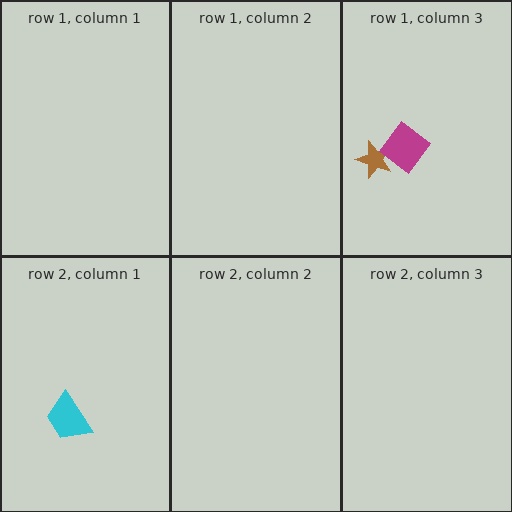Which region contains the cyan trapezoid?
The row 2, column 1 region.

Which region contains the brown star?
The row 1, column 3 region.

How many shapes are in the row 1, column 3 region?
2.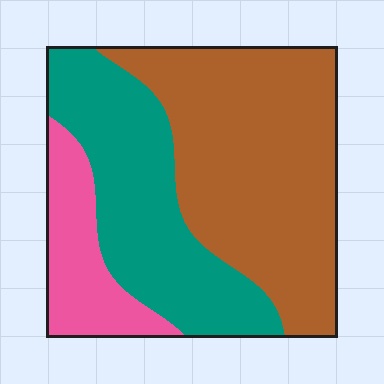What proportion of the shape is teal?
Teal takes up about one third (1/3) of the shape.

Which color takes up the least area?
Pink, at roughly 15%.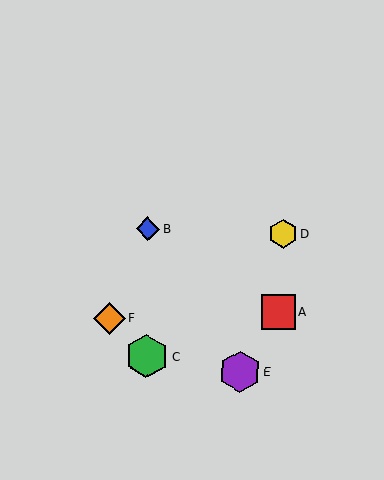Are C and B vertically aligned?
Yes, both are at x≈147.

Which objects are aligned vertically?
Objects B, C are aligned vertically.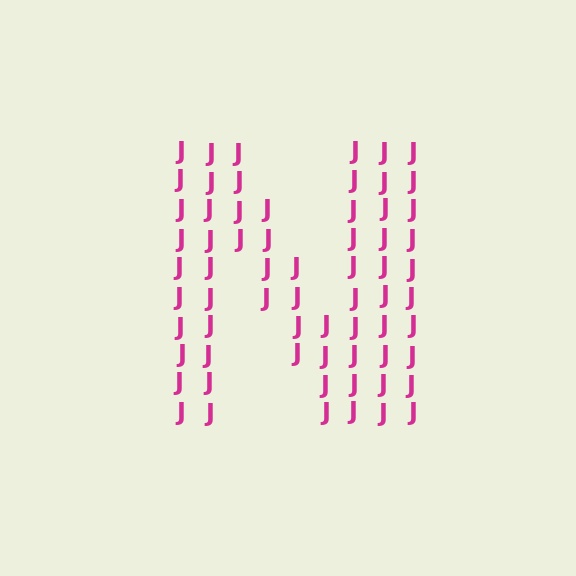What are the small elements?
The small elements are letter J's.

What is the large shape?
The large shape is the letter N.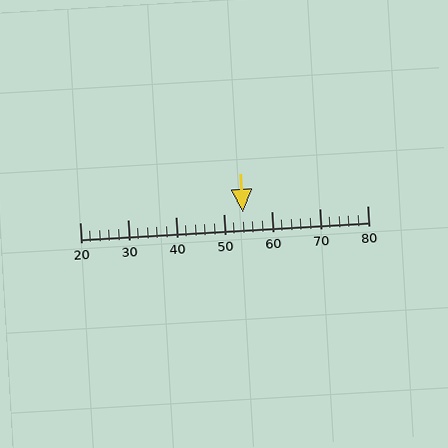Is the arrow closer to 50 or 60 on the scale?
The arrow is closer to 50.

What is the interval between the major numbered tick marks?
The major tick marks are spaced 10 units apart.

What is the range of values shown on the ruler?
The ruler shows values from 20 to 80.